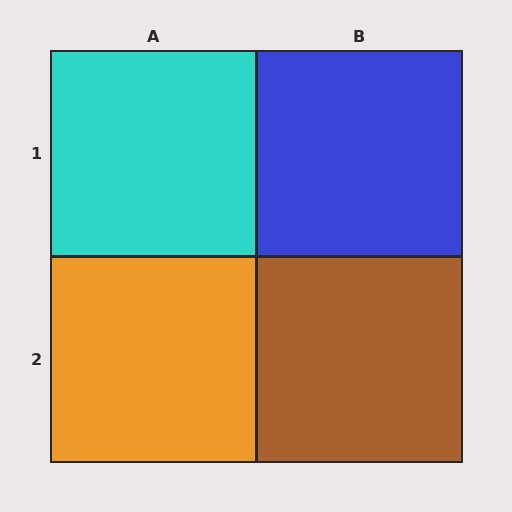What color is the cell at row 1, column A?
Cyan.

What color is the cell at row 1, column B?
Blue.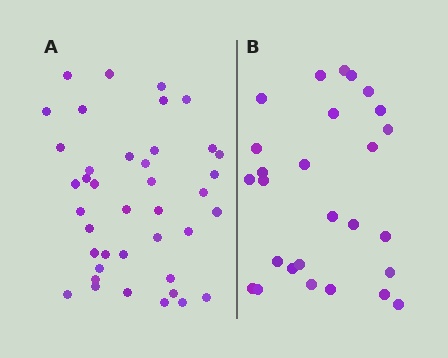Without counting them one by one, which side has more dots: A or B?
Region A (the left region) has more dots.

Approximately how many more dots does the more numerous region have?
Region A has approximately 15 more dots than region B.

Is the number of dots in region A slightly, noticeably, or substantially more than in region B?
Region A has substantially more. The ratio is roughly 1.5 to 1.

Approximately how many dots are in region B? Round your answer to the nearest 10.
About 30 dots. (The exact count is 27, which rounds to 30.)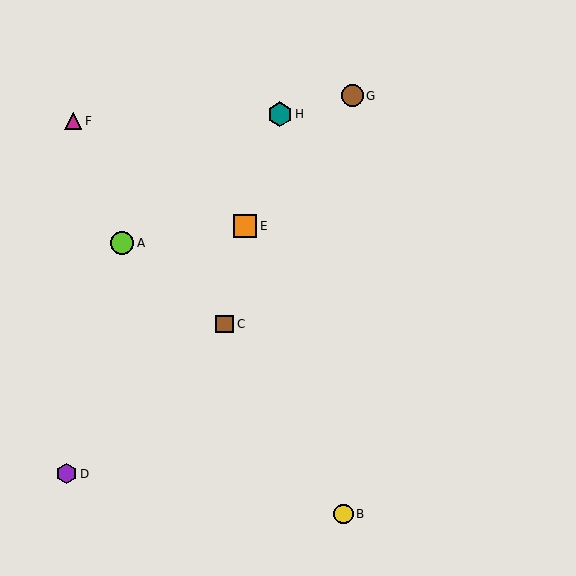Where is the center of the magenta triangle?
The center of the magenta triangle is at (73, 121).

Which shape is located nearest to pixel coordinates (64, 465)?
The purple hexagon (labeled D) at (66, 474) is nearest to that location.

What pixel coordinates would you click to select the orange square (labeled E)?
Click at (245, 226) to select the orange square E.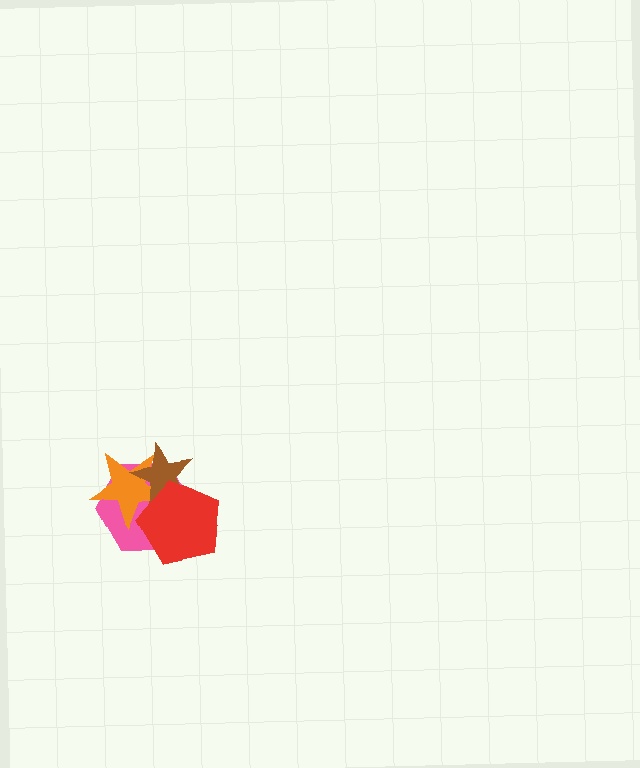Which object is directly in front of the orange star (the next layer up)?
The brown star is directly in front of the orange star.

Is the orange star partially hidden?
Yes, it is partially covered by another shape.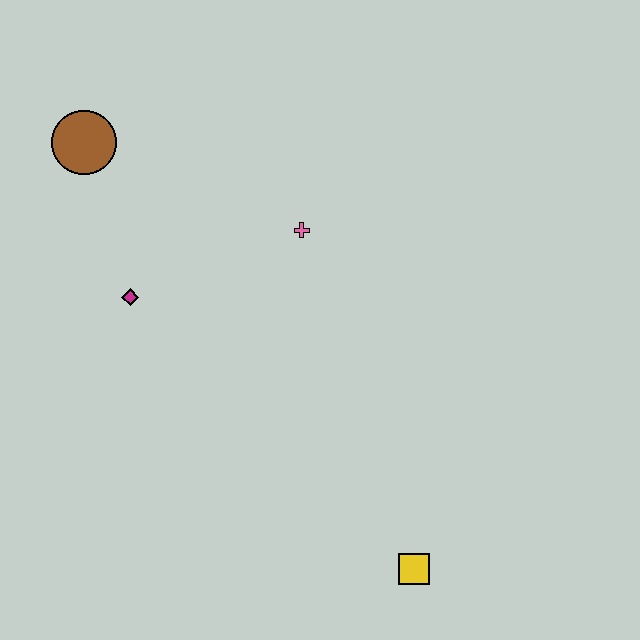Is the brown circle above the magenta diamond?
Yes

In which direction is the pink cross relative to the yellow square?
The pink cross is above the yellow square.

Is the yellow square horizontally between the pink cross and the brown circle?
No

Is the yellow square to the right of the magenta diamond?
Yes